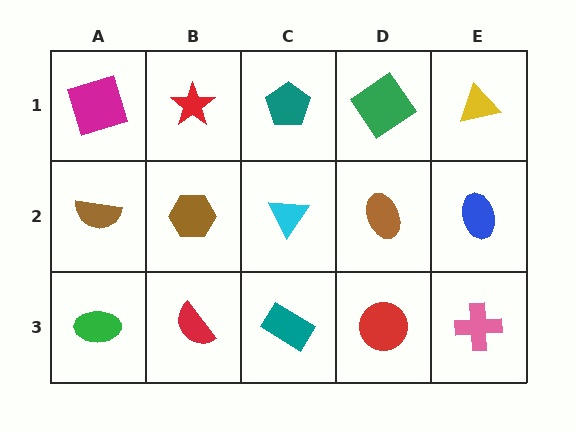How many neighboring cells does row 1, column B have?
3.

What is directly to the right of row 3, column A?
A red semicircle.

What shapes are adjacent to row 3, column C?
A cyan triangle (row 2, column C), a red semicircle (row 3, column B), a red circle (row 3, column D).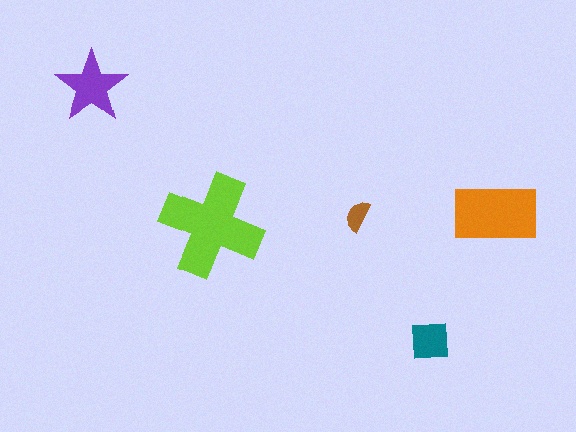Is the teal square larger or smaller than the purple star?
Smaller.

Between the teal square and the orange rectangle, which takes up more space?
The orange rectangle.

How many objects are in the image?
There are 5 objects in the image.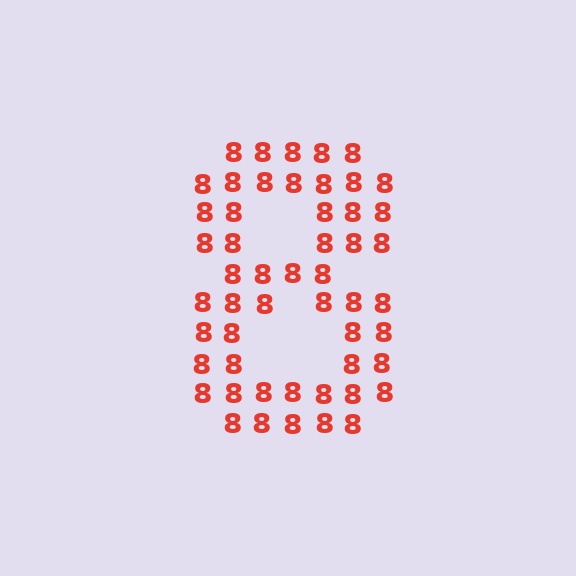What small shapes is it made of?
It is made of small digit 8's.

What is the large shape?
The large shape is the digit 8.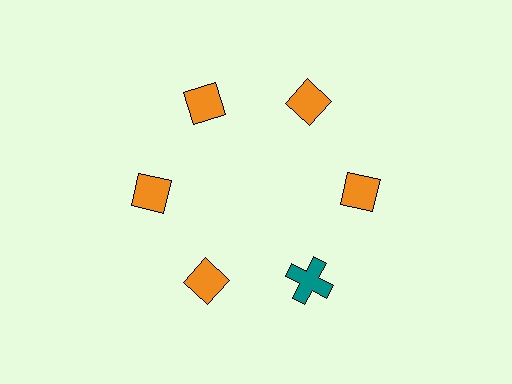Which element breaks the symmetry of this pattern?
The teal cross at roughly the 5 o'clock position breaks the symmetry. All other shapes are orange diamonds.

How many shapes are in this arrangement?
There are 6 shapes arranged in a ring pattern.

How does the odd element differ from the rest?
It differs in both color (teal instead of orange) and shape (cross instead of diamond).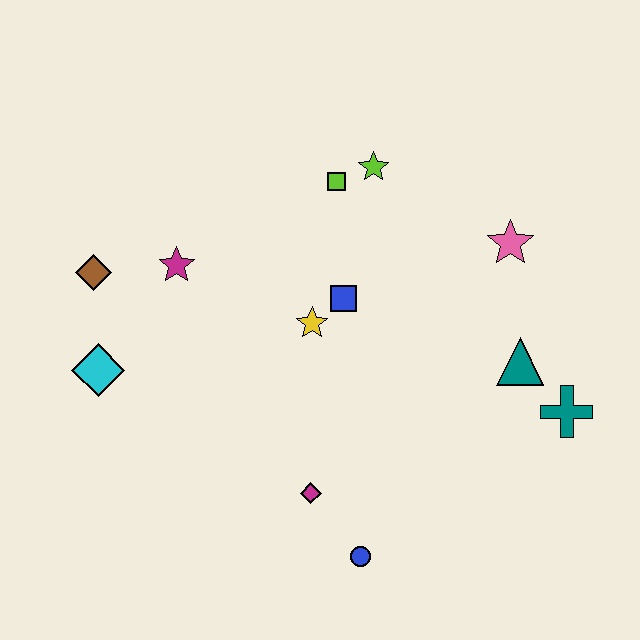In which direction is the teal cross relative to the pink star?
The teal cross is below the pink star.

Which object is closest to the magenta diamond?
The blue circle is closest to the magenta diamond.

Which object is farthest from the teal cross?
The brown diamond is farthest from the teal cross.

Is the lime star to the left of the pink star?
Yes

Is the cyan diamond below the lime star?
Yes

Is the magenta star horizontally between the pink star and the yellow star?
No